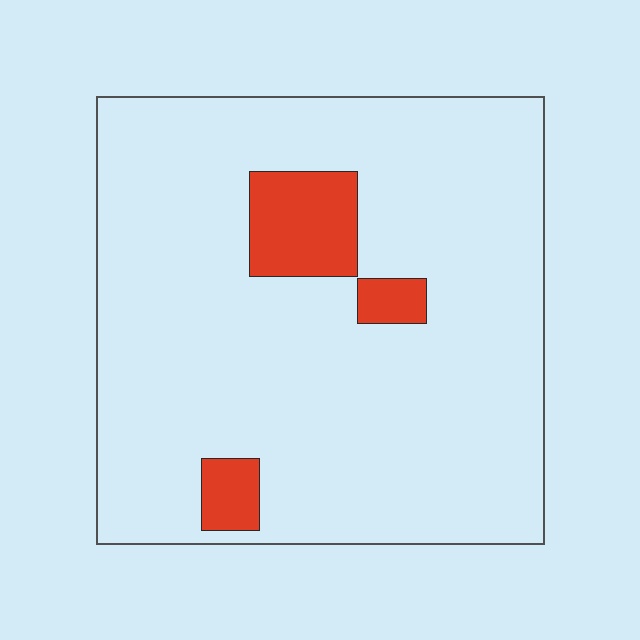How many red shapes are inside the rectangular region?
3.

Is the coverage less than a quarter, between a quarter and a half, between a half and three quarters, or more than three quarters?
Less than a quarter.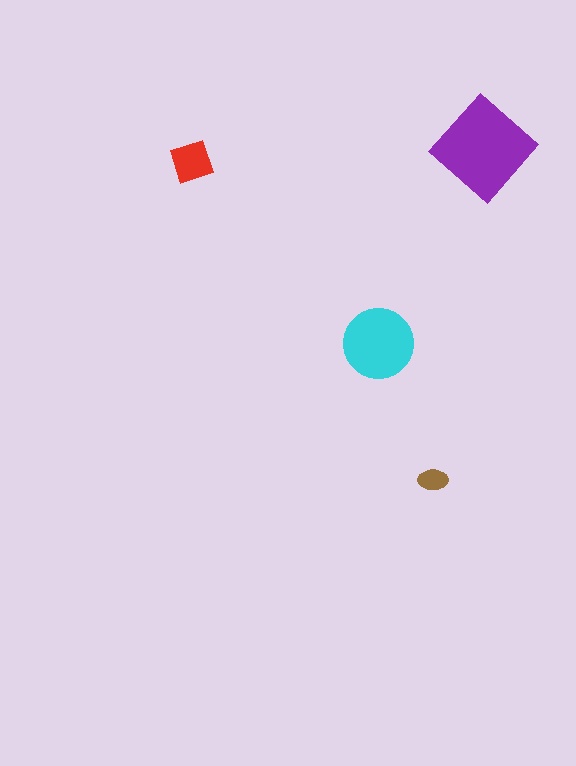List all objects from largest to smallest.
The purple diamond, the cyan circle, the red square, the brown ellipse.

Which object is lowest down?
The brown ellipse is bottommost.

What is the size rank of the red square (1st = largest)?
3rd.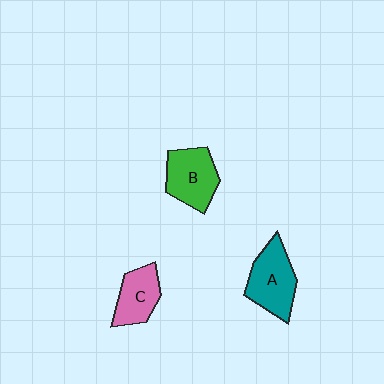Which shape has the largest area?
Shape A (teal).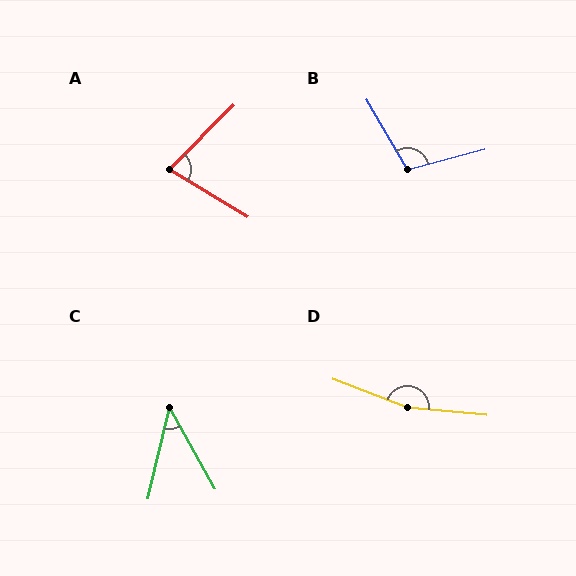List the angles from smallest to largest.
C (42°), A (76°), B (106°), D (165°).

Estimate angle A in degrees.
Approximately 76 degrees.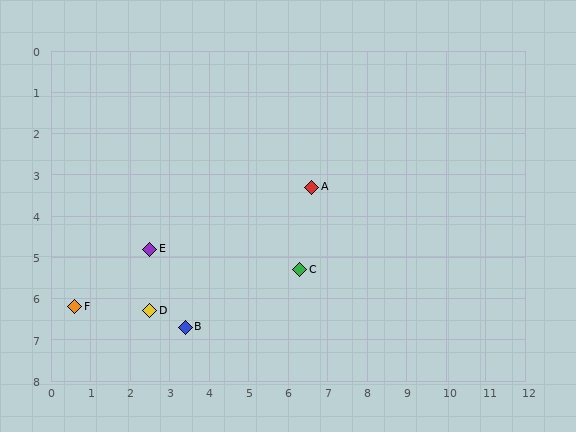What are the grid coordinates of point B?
Point B is at approximately (3.4, 6.7).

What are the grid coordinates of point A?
Point A is at approximately (6.6, 3.3).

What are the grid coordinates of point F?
Point F is at approximately (0.6, 6.2).